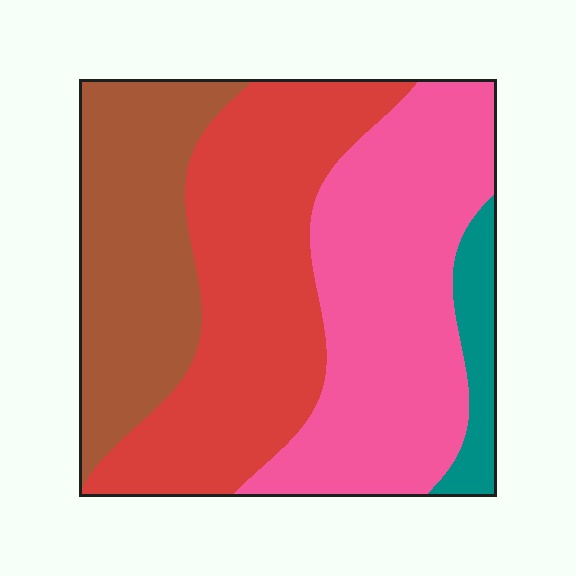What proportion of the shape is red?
Red takes up about one third (1/3) of the shape.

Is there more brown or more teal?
Brown.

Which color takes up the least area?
Teal, at roughly 5%.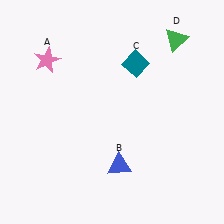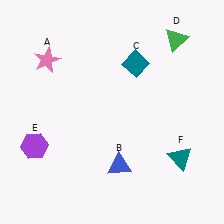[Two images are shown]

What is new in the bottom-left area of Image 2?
A purple hexagon (E) was added in the bottom-left area of Image 2.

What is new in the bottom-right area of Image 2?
A teal triangle (F) was added in the bottom-right area of Image 2.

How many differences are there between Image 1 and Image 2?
There are 2 differences between the two images.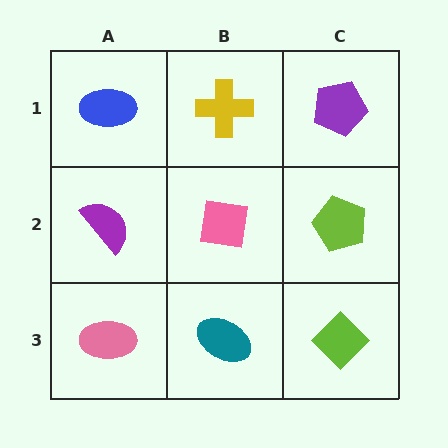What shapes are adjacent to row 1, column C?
A lime pentagon (row 2, column C), a yellow cross (row 1, column B).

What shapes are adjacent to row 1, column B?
A pink square (row 2, column B), a blue ellipse (row 1, column A), a purple pentagon (row 1, column C).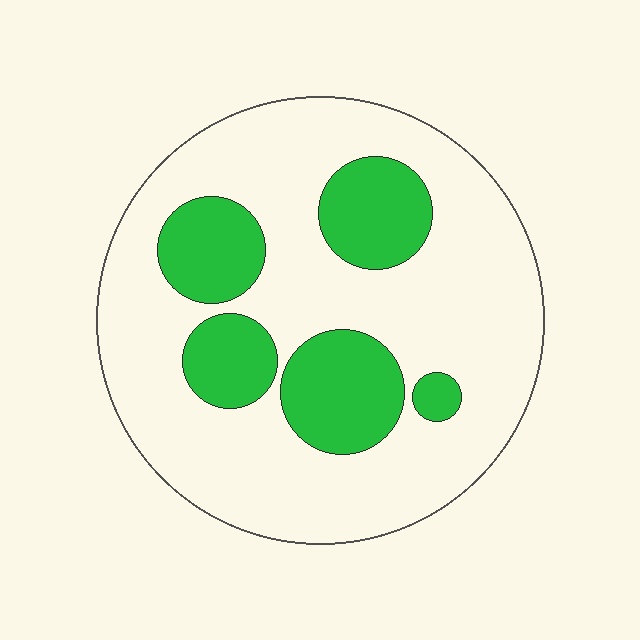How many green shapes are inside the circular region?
5.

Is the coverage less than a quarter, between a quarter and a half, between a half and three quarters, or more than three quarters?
Between a quarter and a half.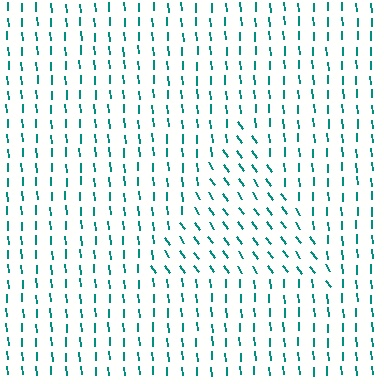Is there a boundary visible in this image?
Yes, there is a texture boundary formed by a change in line orientation.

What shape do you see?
I see a triangle.